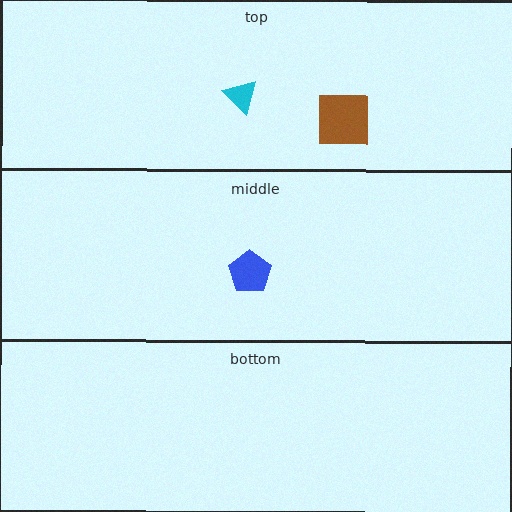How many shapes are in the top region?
2.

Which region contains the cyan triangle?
The top region.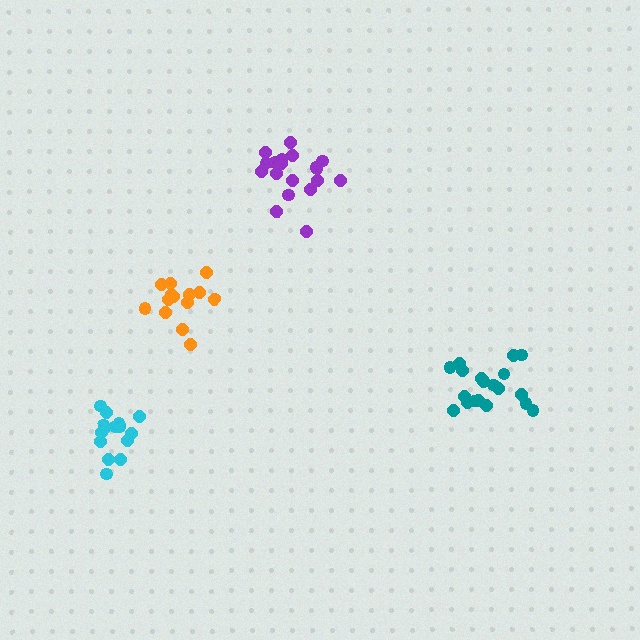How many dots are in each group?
Group 1: 14 dots, Group 2: 15 dots, Group 3: 20 dots, Group 4: 20 dots (69 total).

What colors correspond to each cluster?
The clusters are colored: orange, cyan, purple, teal.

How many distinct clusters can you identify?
There are 4 distinct clusters.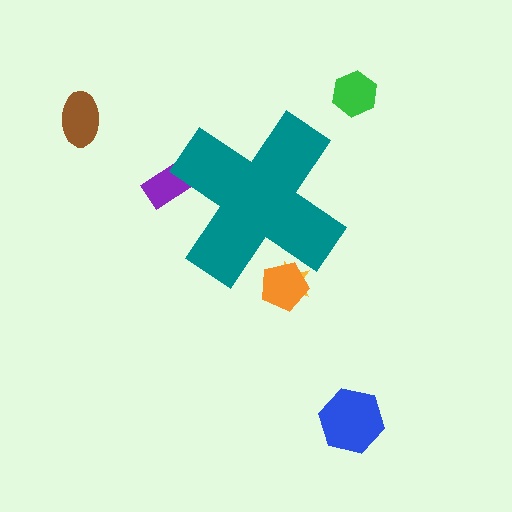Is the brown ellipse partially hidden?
No, the brown ellipse is fully visible.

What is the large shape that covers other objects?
A teal cross.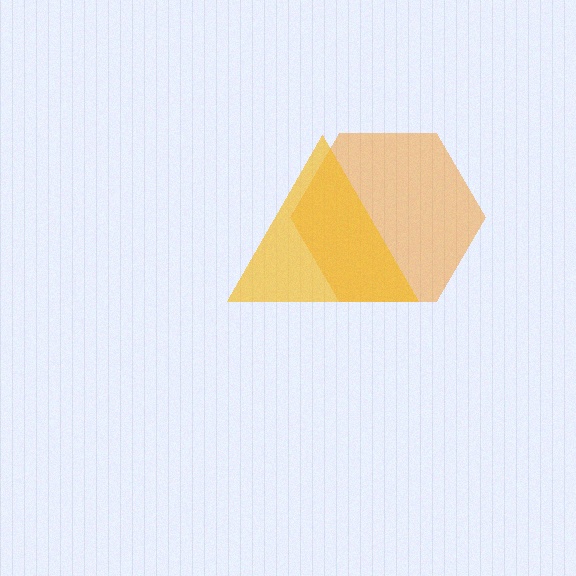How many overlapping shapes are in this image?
There are 2 overlapping shapes in the image.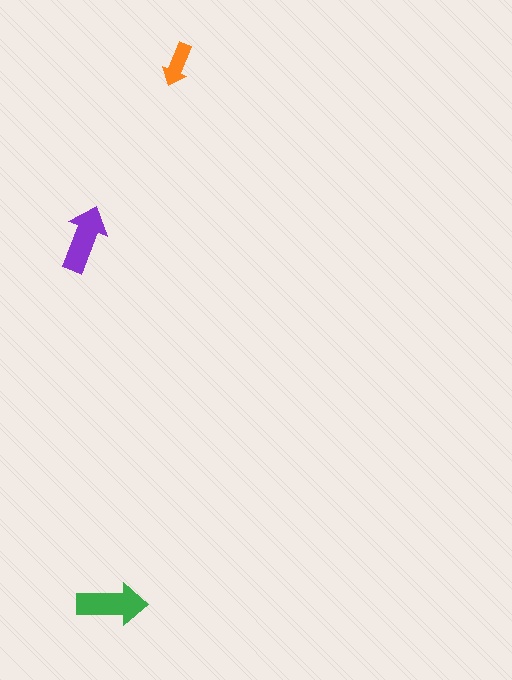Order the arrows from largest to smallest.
the green one, the purple one, the orange one.